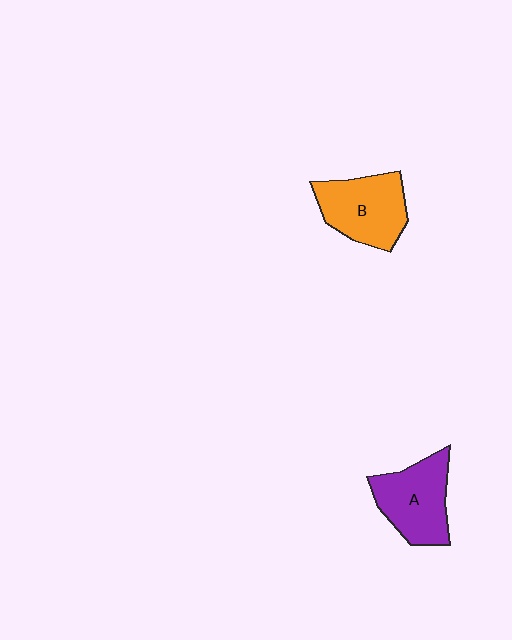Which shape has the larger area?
Shape B (orange).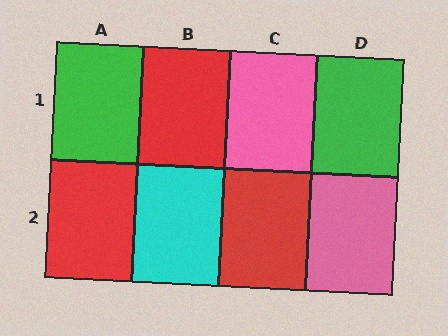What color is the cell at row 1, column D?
Green.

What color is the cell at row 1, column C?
Pink.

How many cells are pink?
2 cells are pink.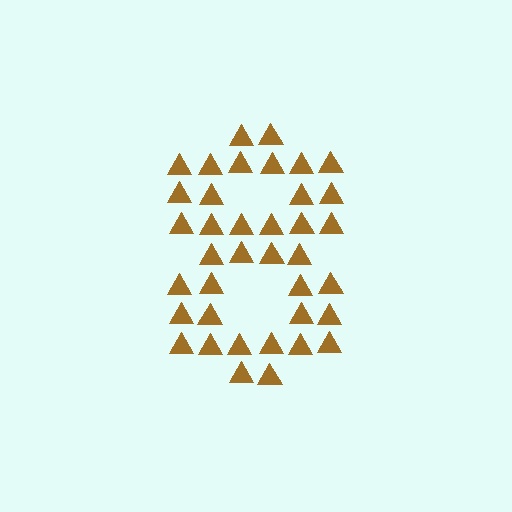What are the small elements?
The small elements are triangles.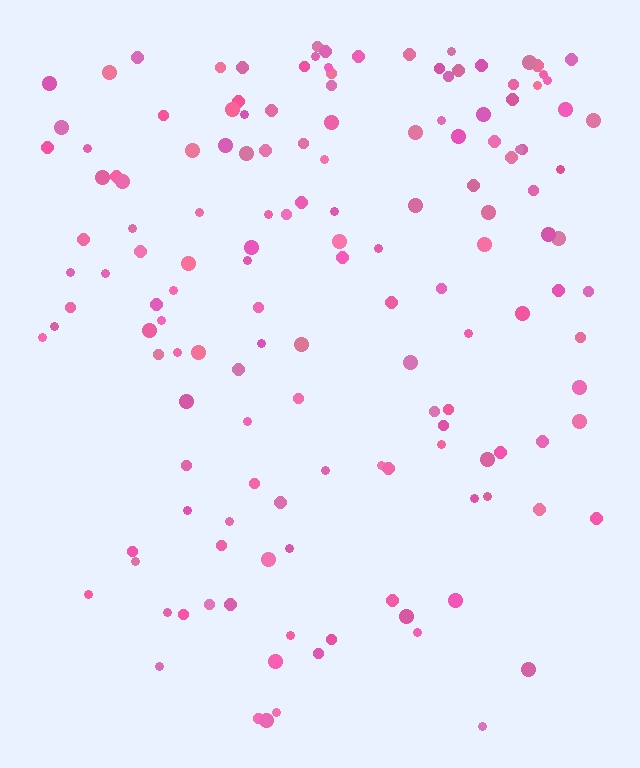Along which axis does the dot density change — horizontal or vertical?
Vertical.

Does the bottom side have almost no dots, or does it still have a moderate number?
Still a moderate number, just noticeably fewer than the top.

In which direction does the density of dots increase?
From bottom to top, with the top side densest.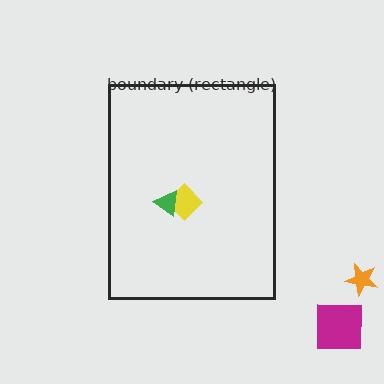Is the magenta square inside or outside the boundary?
Outside.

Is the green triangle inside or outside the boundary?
Inside.